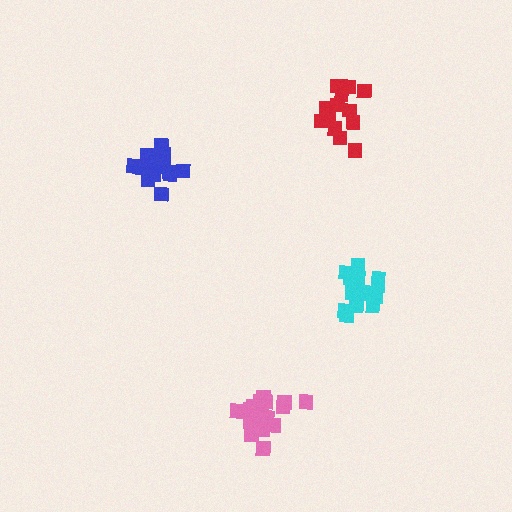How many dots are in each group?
Group 1: 13 dots, Group 2: 16 dots, Group 3: 15 dots, Group 4: 19 dots (63 total).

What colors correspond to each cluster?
The clusters are colored: red, cyan, blue, pink.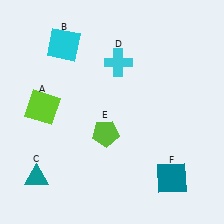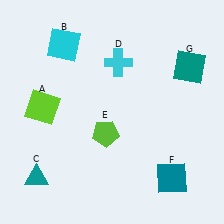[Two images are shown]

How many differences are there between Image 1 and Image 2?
There is 1 difference between the two images.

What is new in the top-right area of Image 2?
A teal square (G) was added in the top-right area of Image 2.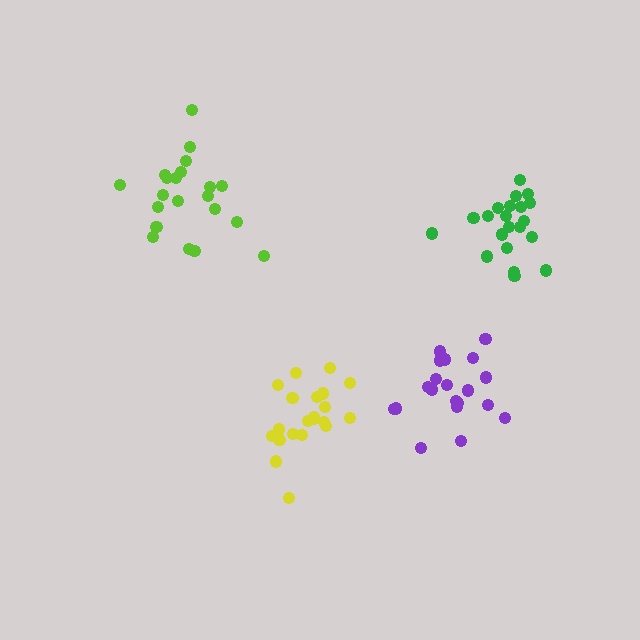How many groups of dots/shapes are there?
There are 4 groups.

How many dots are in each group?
Group 1: 20 dots, Group 2: 21 dots, Group 3: 21 dots, Group 4: 21 dots (83 total).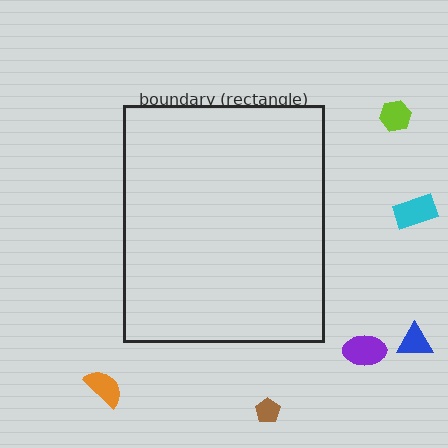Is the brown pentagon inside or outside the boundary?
Outside.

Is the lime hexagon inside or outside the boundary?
Outside.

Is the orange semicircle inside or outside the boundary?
Outside.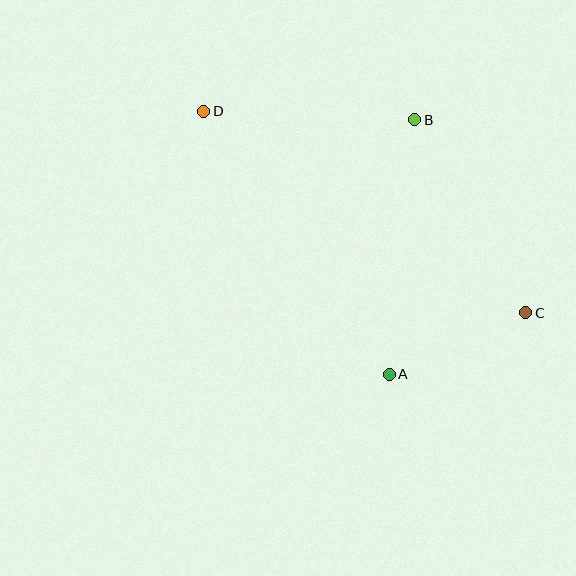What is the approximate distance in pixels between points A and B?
The distance between A and B is approximately 256 pixels.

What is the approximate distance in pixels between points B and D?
The distance between B and D is approximately 211 pixels.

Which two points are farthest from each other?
Points C and D are farthest from each other.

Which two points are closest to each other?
Points A and C are closest to each other.